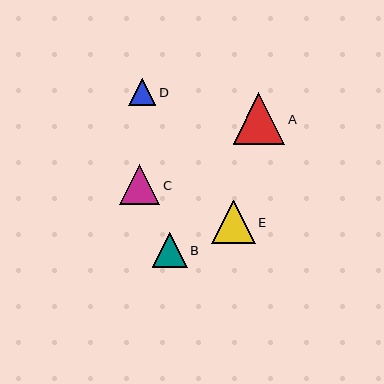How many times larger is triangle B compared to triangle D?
Triangle B is approximately 1.3 times the size of triangle D.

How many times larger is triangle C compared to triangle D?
Triangle C is approximately 1.5 times the size of triangle D.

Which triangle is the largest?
Triangle A is the largest with a size of approximately 52 pixels.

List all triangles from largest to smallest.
From largest to smallest: A, E, C, B, D.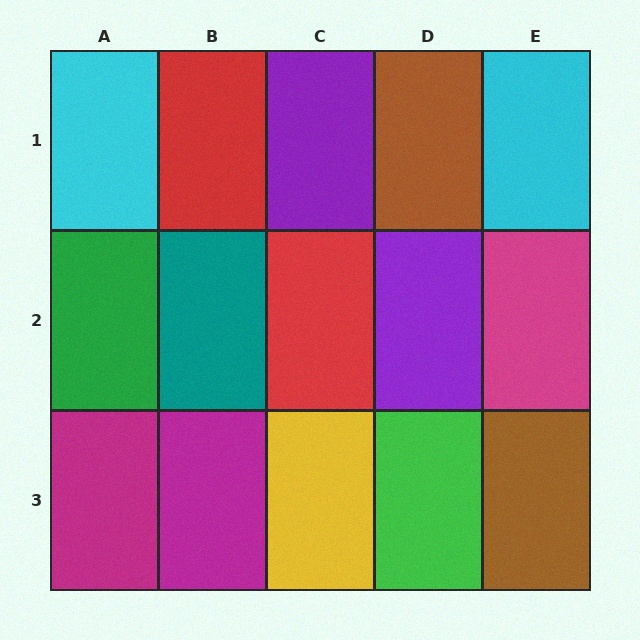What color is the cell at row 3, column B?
Magenta.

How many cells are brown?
2 cells are brown.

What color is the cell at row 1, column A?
Cyan.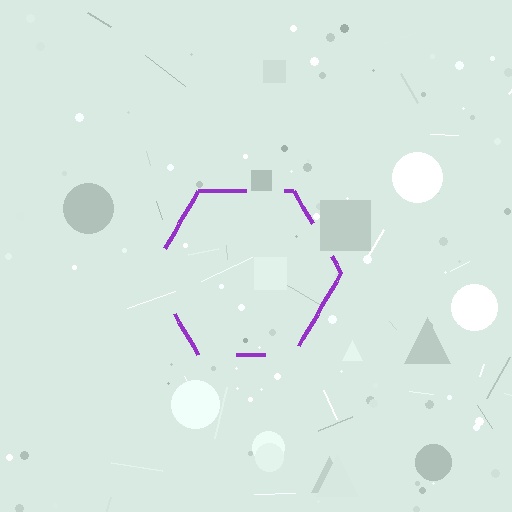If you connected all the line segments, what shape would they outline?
They would outline a hexagon.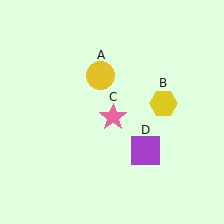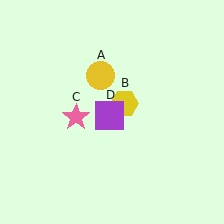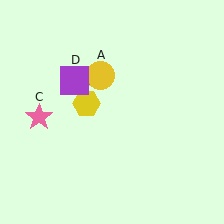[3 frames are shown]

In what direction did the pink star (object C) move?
The pink star (object C) moved left.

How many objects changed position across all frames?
3 objects changed position: yellow hexagon (object B), pink star (object C), purple square (object D).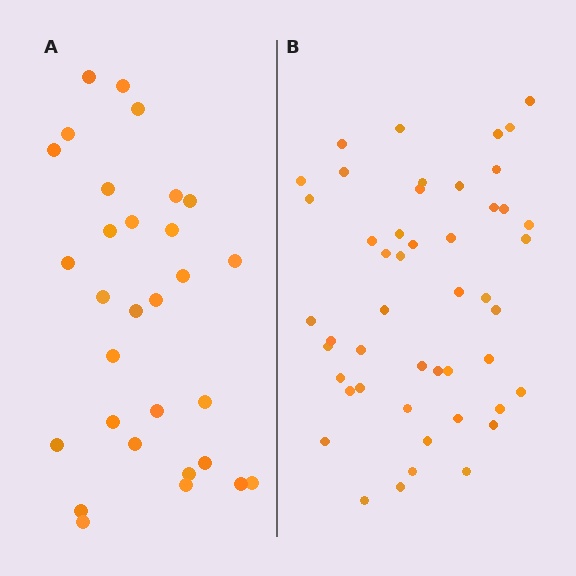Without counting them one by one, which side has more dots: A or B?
Region B (the right region) has more dots.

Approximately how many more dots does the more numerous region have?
Region B has approximately 20 more dots than region A.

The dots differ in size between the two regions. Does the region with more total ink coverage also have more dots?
No. Region A has more total ink coverage because its dots are larger, but region B actually contains more individual dots. Total area can be misleading — the number of items is what matters here.